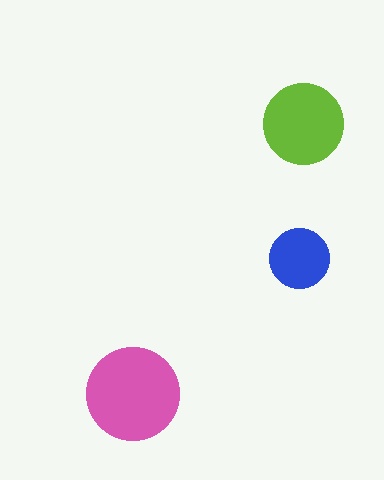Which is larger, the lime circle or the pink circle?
The pink one.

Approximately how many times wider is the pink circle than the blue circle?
About 1.5 times wider.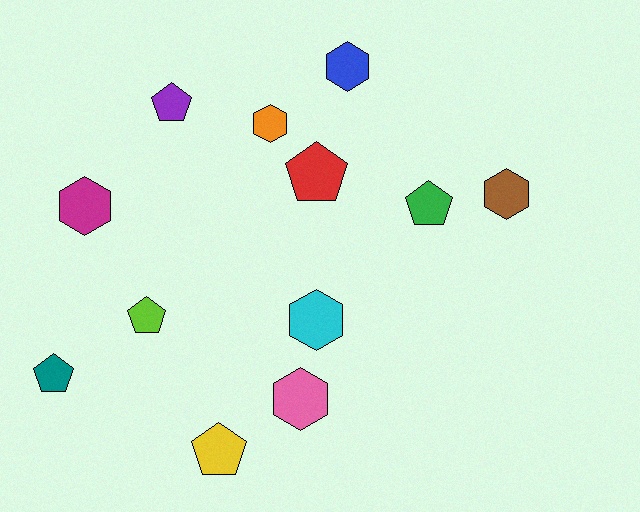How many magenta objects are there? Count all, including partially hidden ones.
There is 1 magenta object.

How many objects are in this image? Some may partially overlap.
There are 12 objects.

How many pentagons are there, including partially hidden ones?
There are 6 pentagons.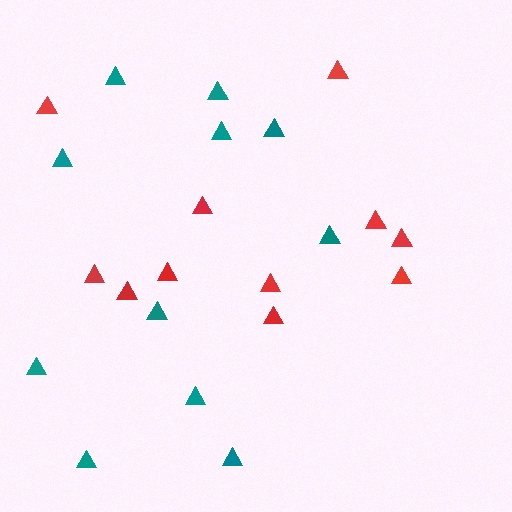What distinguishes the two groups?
There are 2 groups: one group of teal triangles (11) and one group of red triangles (11).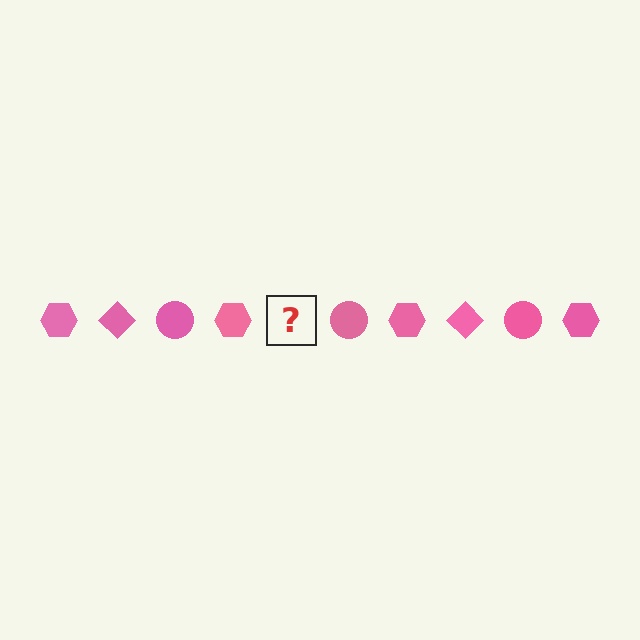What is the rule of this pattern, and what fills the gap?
The rule is that the pattern cycles through hexagon, diamond, circle shapes in pink. The gap should be filled with a pink diamond.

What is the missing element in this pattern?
The missing element is a pink diamond.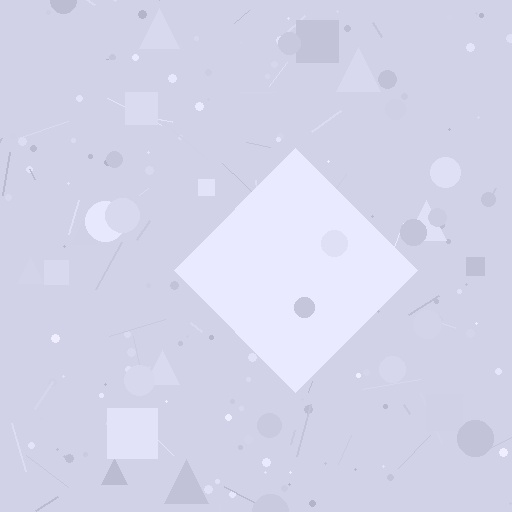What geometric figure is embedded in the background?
A diamond is embedded in the background.